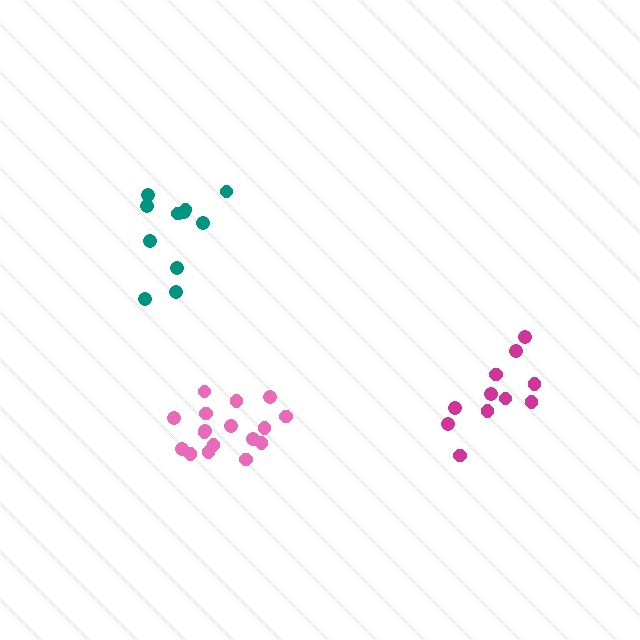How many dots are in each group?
Group 1: 11 dots, Group 2: 17 dots, Group 3: 11 dots (39 total).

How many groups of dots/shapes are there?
There are 3 groups.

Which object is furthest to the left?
The teal cluster is leftmost.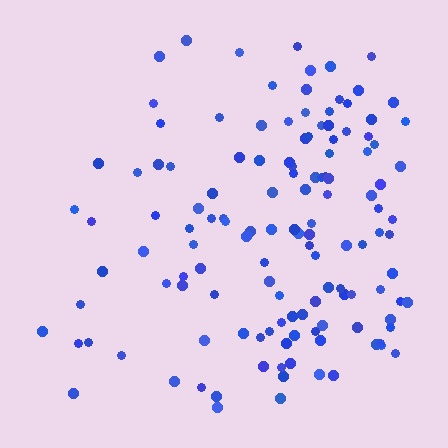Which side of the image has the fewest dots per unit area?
The left.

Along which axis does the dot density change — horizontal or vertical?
Horizontal.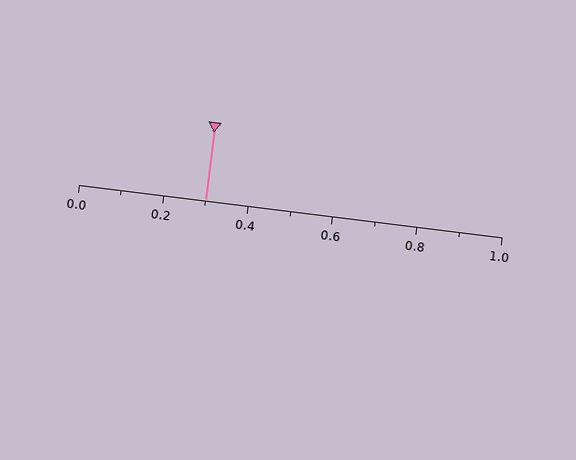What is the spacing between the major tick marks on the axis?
The major ticks are spaced 0.2 apart.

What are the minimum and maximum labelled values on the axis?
The axis runs from 0.0 to 1.0.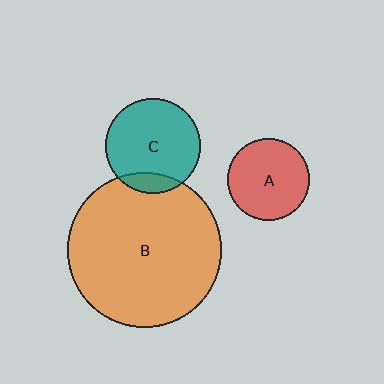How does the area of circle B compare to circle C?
Approximately 2.6 times.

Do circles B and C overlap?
Yes.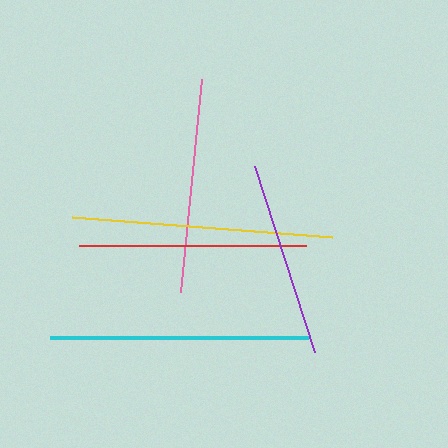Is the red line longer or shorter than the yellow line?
The yellow line is longer than the red line.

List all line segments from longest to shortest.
From longest to shortest: yellow, cyan, red, pink, purple.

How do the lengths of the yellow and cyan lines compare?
The yellow and cyan lines are approximately the same length.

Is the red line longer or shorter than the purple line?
The red line is longer than the purple line.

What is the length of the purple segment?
The purple segment is approximately 196 pixels long.